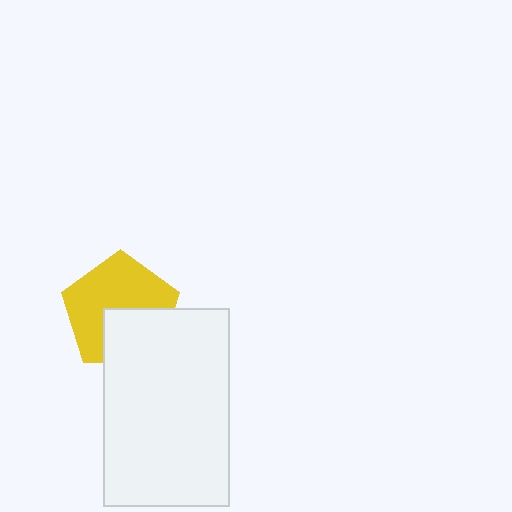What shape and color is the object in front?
The object in front is a white rectangle.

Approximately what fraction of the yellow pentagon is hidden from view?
Roughly 37% of the yellow pentagon is hidden behind the white rectangle.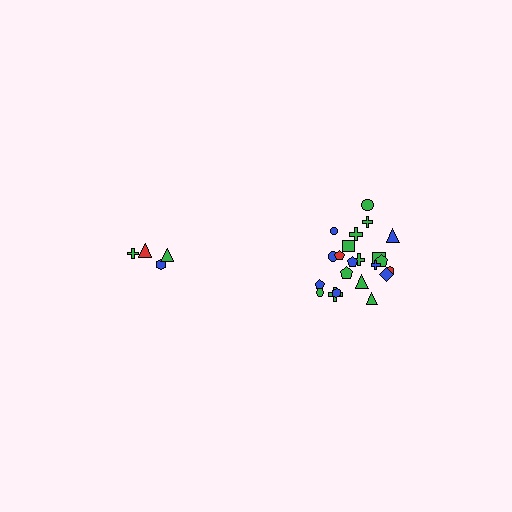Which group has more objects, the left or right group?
The right group.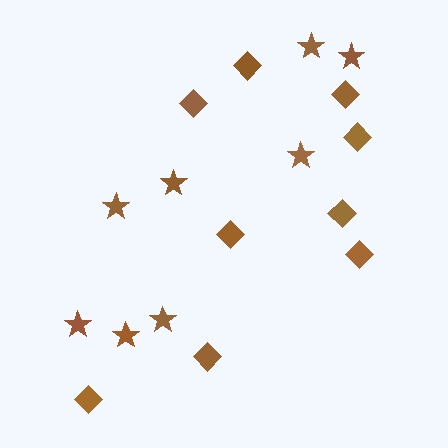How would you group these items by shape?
There are 2 groups: one group of diamonds (9) and one group of stars (8).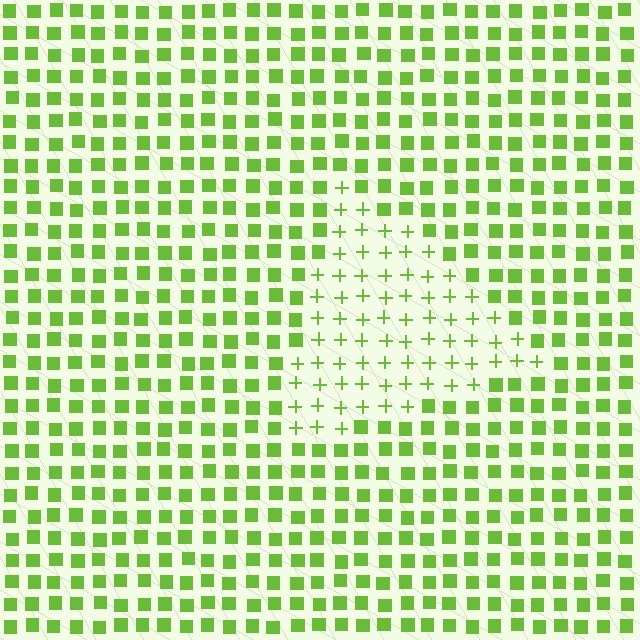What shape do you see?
I see a triangle.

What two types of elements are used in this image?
The image uses plus signs inside the triangle region and squares outside it.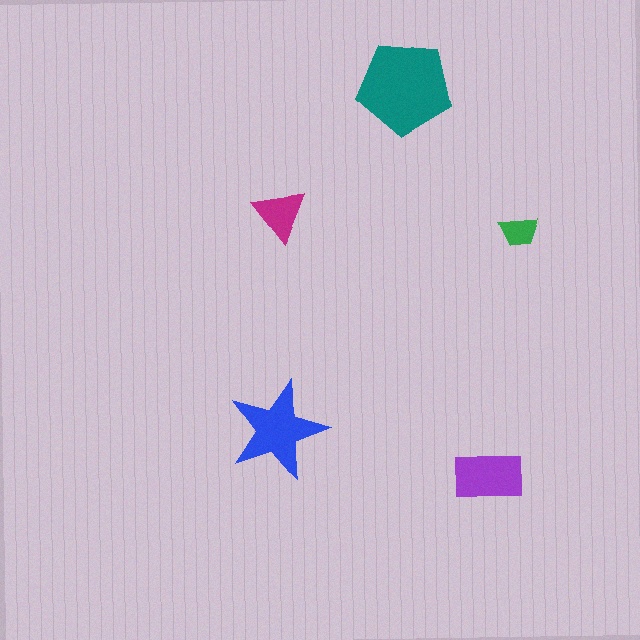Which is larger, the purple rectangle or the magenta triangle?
The purple rectangle.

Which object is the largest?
The teal pentagon.